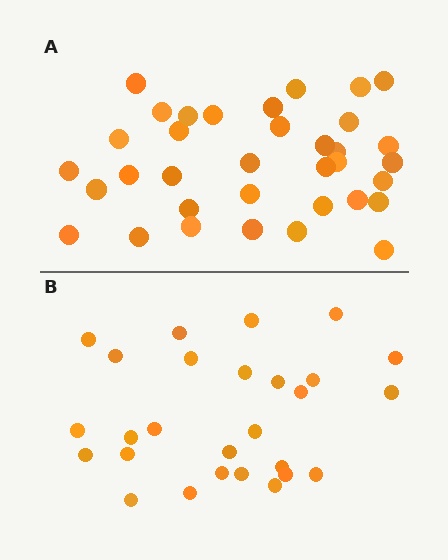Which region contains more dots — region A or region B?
Region A (the top region) has more dots.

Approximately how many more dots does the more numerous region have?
Region A has roughly 8 or so more dots than region B.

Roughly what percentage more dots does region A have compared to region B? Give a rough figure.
About 30% more.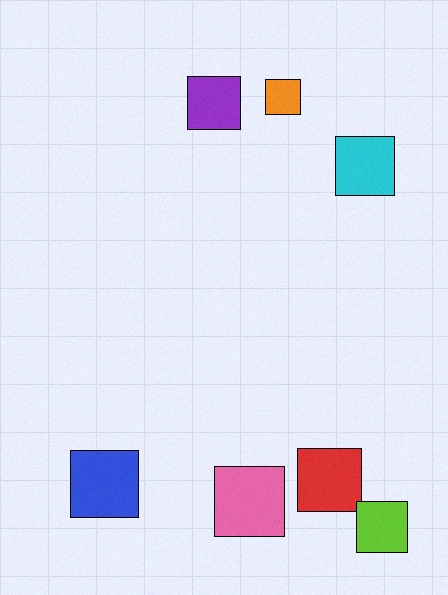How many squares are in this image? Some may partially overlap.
There are 7 squares.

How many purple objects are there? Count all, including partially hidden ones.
There is 1 purple object.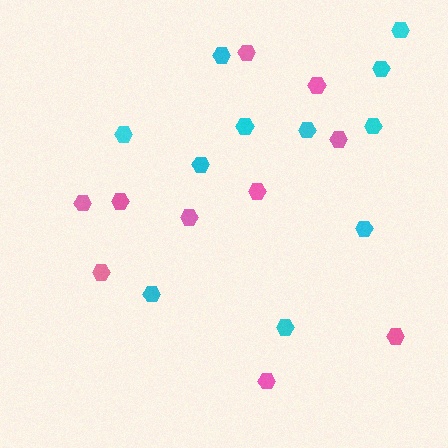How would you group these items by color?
There are 2 groups: one group of pink hexagons (10) and one group of cyan hexagons (11).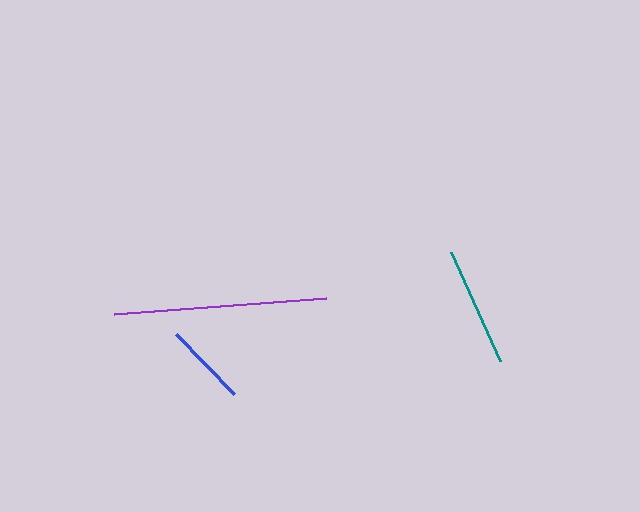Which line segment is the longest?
The purple line is the longest at approximately 212 pixels.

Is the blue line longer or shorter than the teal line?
The teal line is longer than the blue line.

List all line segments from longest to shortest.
From longest to shortest: purple, teal, blue.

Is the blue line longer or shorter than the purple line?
The purple line is longer than the blue line.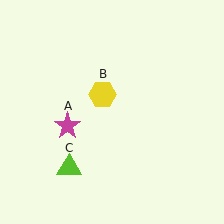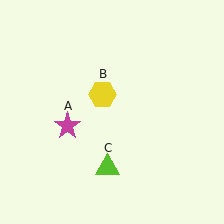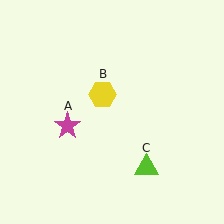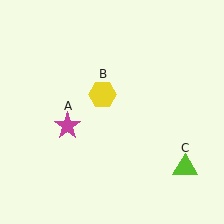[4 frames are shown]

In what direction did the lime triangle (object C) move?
The lime triangle (object C) moved right.